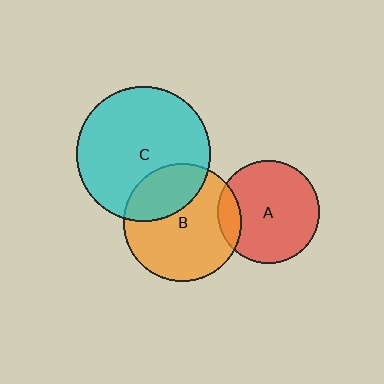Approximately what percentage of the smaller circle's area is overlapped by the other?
Approximately 15%.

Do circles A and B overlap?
Yes.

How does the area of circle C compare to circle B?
Approximately 1.3 times.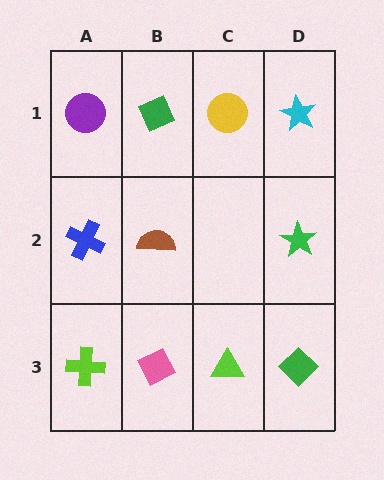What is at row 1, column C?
A yellow circle.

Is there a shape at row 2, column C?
No, that cell is empty.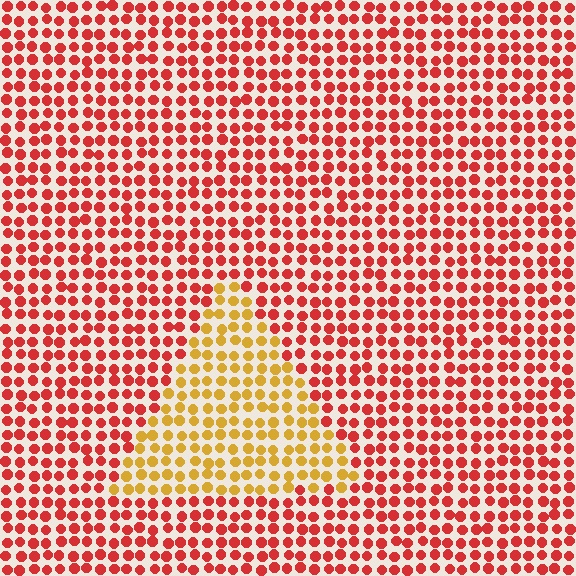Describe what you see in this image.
The image is filled with small red elements in a uniform arrangement. A triangle-shaped region is visible where the elements are tinted to a slightly different hue, forming a subtle color boundary.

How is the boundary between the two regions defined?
The boundary is defined purely by a slight shift in hue (about 45 degrees). Spacing, size, and orientation are identical on both sides.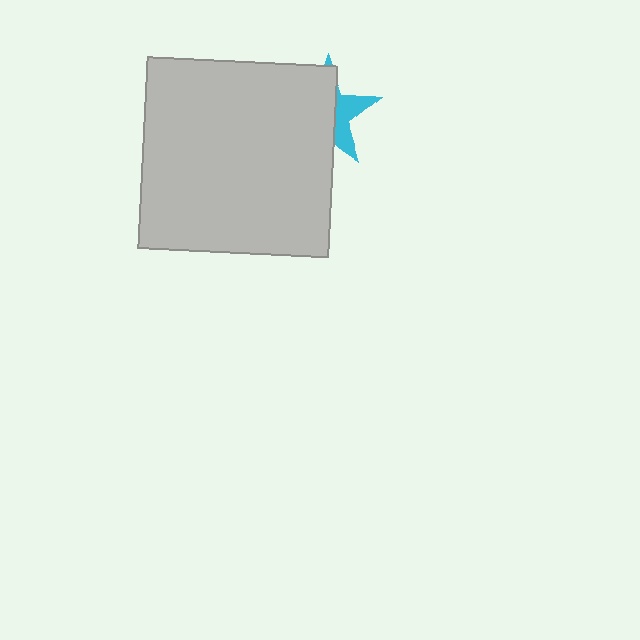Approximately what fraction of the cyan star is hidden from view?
Roughly 66% of the cyan star is hidden behind the light gray square.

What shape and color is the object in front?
The object in front is a light gray square.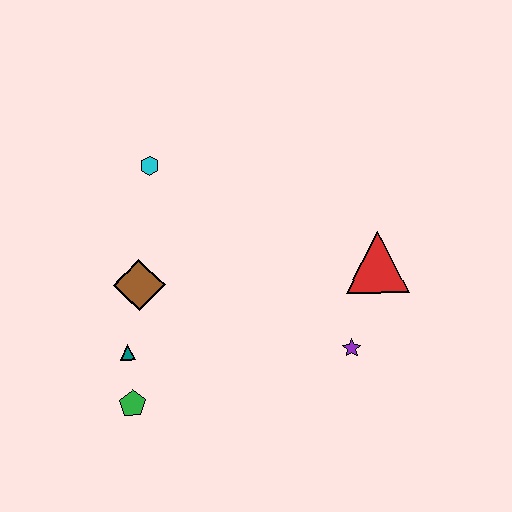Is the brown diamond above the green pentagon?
Yes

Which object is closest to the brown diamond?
The teal triangle is closest to the brown diamond.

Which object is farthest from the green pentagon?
The red triangle is farthest from the green pentagon.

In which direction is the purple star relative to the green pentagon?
The purple star is to the right of the green pentagon.